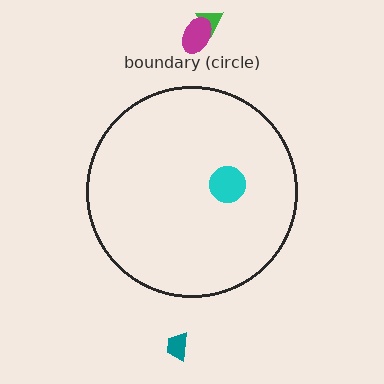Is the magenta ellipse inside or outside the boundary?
Outside.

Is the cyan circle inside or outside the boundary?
Inside.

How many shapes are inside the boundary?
1 inside, 3 outside.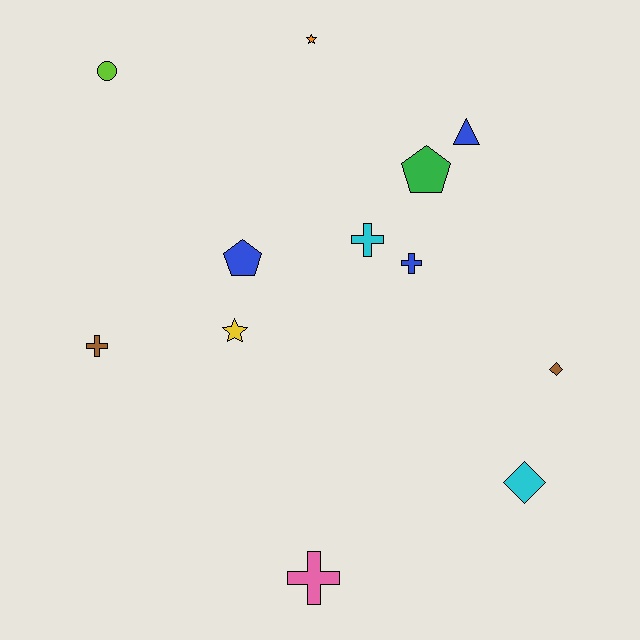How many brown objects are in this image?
There are 2 brown objects.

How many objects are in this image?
There are 12 objects.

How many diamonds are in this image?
There are 2 diamonds.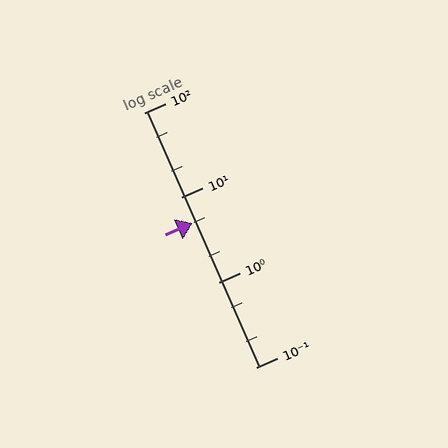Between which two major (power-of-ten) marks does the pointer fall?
The pointer is between 1 and 10.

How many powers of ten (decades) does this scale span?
The scale spans 3 decades, from 0.1 to 100.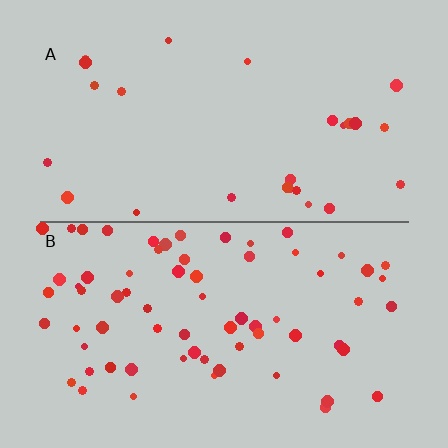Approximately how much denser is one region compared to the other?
Approximately 2.7× — region B over region A.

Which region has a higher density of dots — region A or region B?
B (the bottom).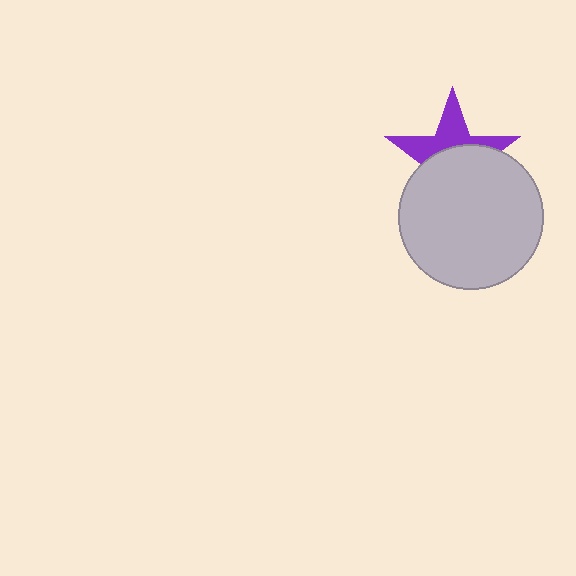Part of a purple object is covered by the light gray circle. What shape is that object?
It is a star.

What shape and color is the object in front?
The object in front is a light gray circle.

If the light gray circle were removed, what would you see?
You would see the complete purple star.